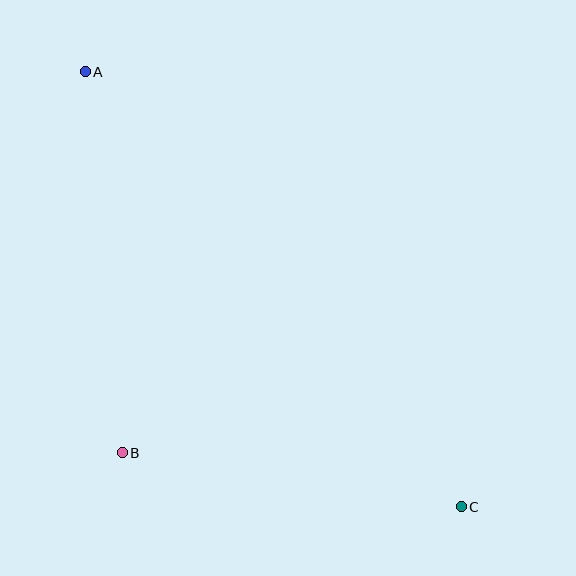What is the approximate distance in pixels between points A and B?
The distance between A and B is approximately 383 pixels.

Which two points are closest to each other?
Points B and C are closest to each other.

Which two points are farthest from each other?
Points A and C are farthest from each other.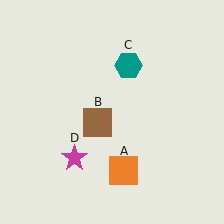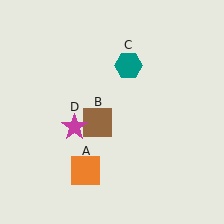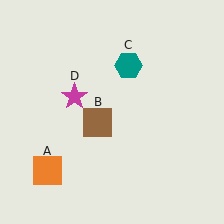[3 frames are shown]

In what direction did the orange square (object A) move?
The orange square (object A) moved left.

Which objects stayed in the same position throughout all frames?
Brown square (object B) and teal hexagon (object C) remained stationary.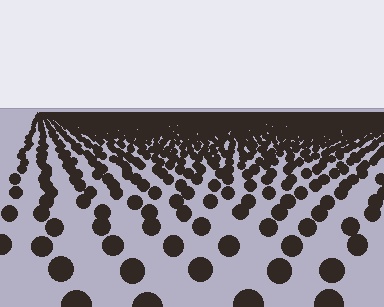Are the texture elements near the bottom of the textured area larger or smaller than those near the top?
Larger. Near the bottom, elements are closer to the viewer and appear at a bigger on-screen size.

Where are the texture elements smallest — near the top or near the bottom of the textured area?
Near the top.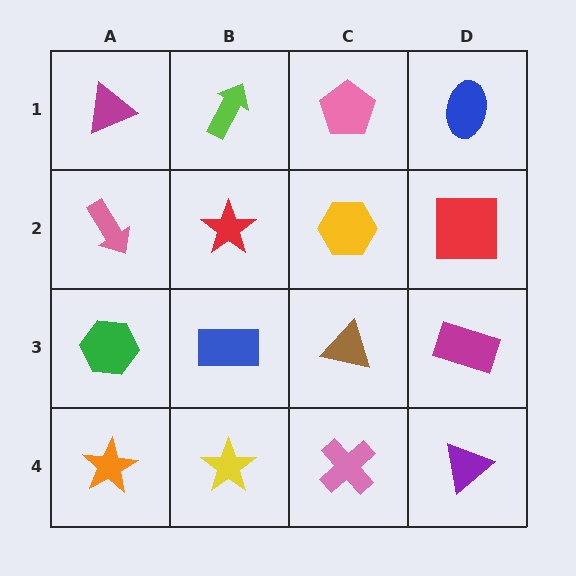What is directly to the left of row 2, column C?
A red star.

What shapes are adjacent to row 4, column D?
A magenta rectangle (row 3, column D), a pink cross (row 4, column C).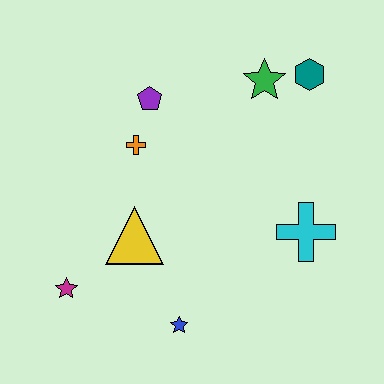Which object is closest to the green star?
The teal hexagon is closest to the green star.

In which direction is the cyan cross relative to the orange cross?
The cyan cross is to the right of the orange cross.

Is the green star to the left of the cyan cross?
Yes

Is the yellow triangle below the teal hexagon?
Yes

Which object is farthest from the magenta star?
The teal hexagon is farthest from the magenta star.